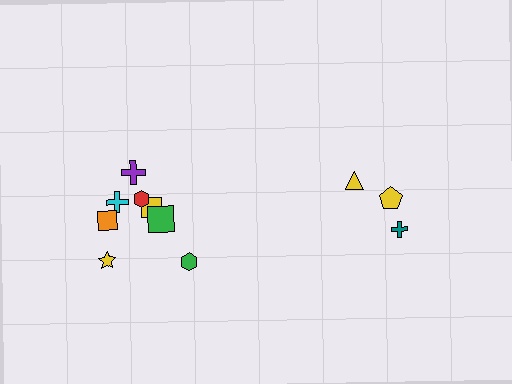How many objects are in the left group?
There are 8 objects.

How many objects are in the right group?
There are 3 objects.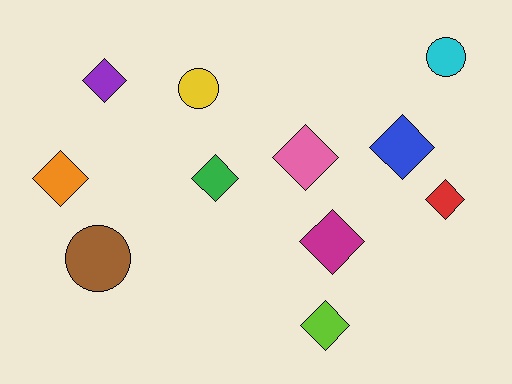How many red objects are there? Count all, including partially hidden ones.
There is 1 red object.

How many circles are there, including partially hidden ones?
There are 3 circles.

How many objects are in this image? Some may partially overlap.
There are 11 objects.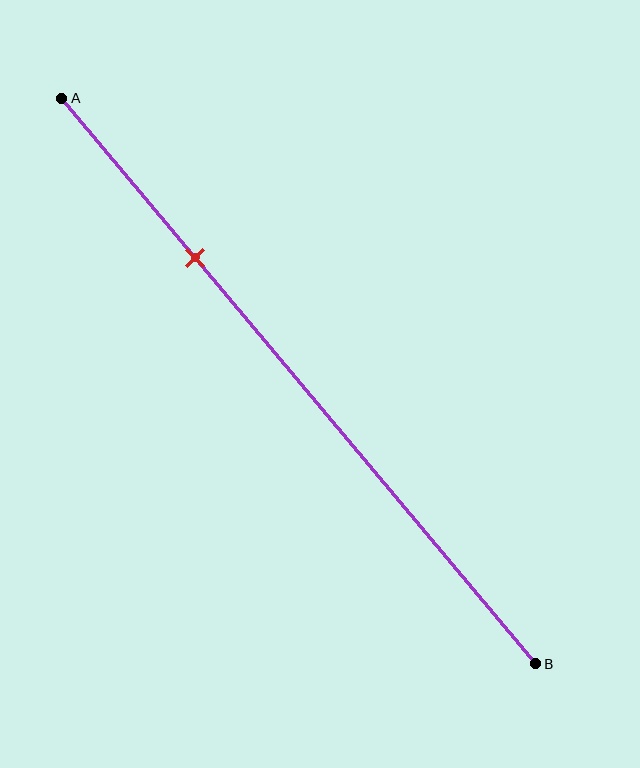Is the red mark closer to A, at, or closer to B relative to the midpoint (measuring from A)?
The red mark is closer to point A than the midpoint of segment AB.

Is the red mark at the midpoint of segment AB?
No, the mark is at about 30% from A, not at the 50% midpoint.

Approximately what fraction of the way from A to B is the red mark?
The red mark is approximately 30% of the way from A to B.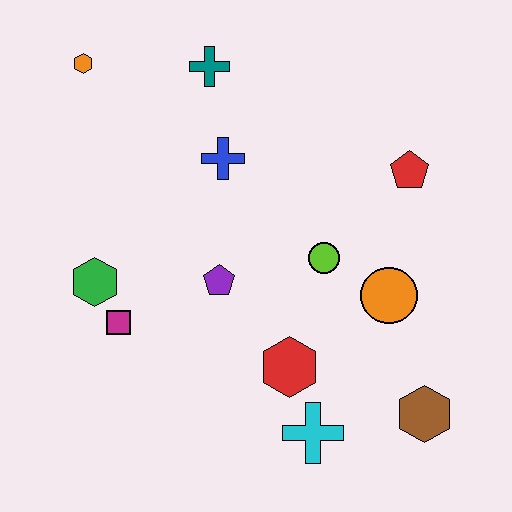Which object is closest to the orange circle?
The lime circle is closest to the orange circle.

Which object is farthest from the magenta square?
The red pentagon is farthest from the magenta square.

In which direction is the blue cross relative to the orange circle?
The blue cross is to the left of the orange circle.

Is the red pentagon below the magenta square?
No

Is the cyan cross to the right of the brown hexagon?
No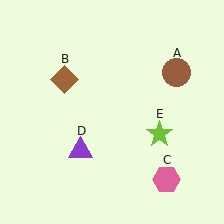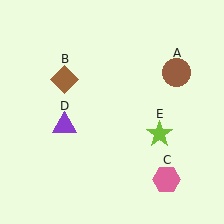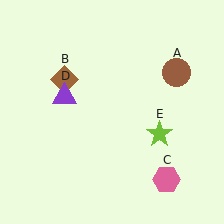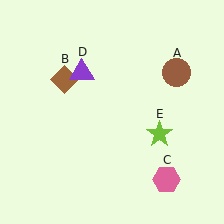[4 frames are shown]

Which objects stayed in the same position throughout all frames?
Brown circle (object A) and brown diamond (object B) and pink hexagon (object C) and lime star (object E) remained stationary.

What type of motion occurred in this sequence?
The purple triangle (object D) rotated clockwise around the center of the scene.